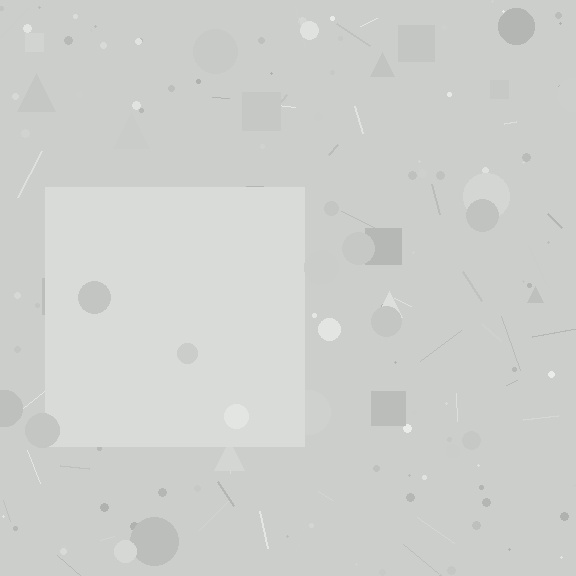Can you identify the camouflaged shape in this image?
The camouflaged shape is a square.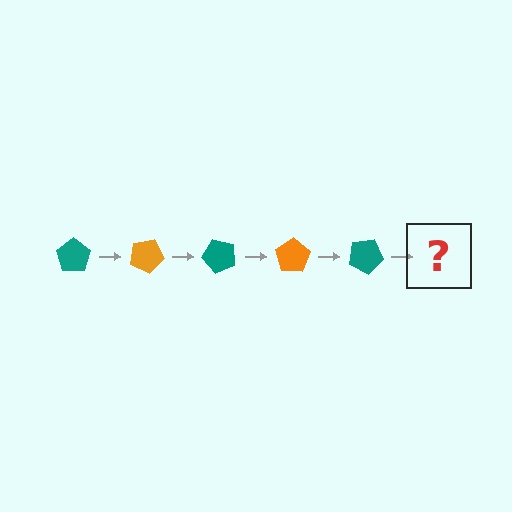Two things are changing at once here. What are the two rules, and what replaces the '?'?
The two rules are that it rotates 25 degrees each step and the color cycles through teal and orange. The '?' should be an orange pentagon, rotated 125 degrees from the start.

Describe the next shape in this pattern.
It should be an orange pentagon, rotated 125 degrees from the start.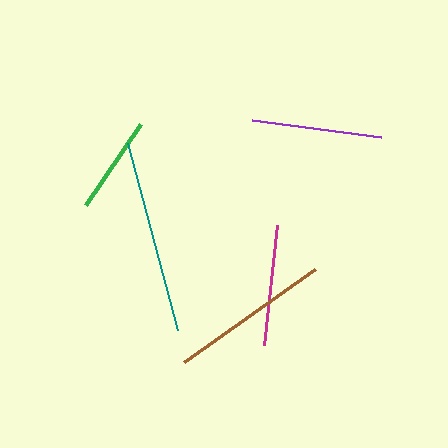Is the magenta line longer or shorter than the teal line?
The teal line is longer than the magenta line.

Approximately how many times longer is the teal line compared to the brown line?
The teal line is approximately 1.2 times the length of the brown line.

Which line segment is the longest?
The teal line is the longest at approximately 194 pixels.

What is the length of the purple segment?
The purple segment is approximately 130 pixels long.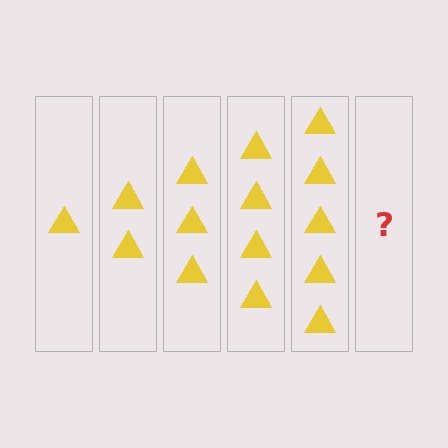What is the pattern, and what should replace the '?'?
The pattern is that each step adds one more triangle. The '?' should be 6 triangles.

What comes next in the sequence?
The next element should be 6 triangles.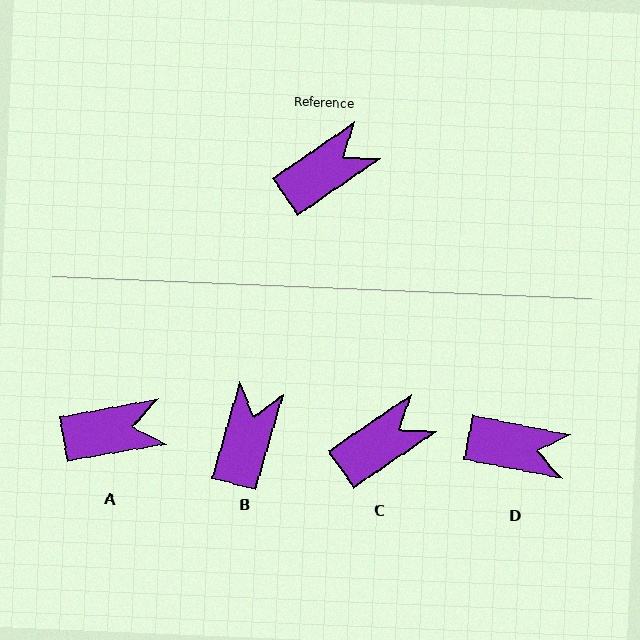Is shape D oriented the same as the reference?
No, it is off by about 45 degrees.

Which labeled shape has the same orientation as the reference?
C.